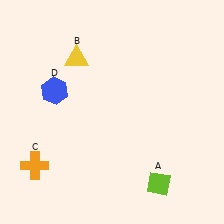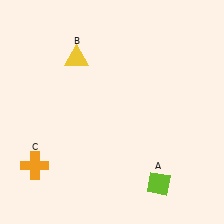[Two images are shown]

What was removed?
The blue hexagon (D) was removed in Image 2.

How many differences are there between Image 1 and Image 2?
There is 1 difference between the two images.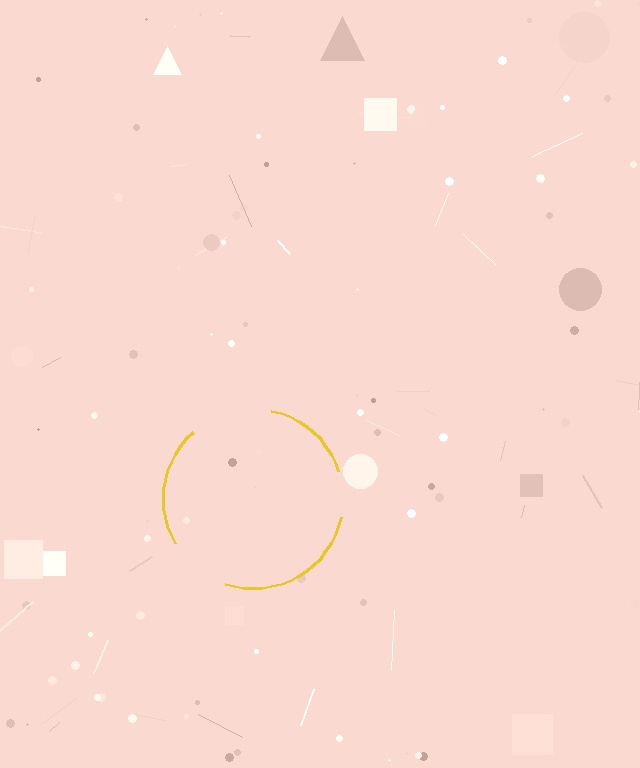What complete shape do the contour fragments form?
The contour fragments form a circle.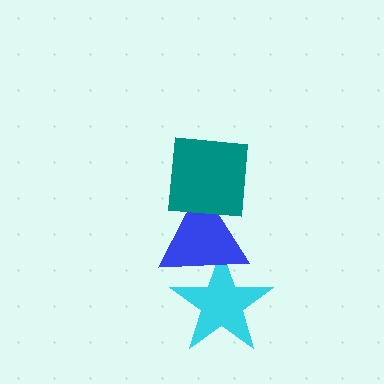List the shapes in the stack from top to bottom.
From top to bottom: the teal square, the blue triangle, the cyan star.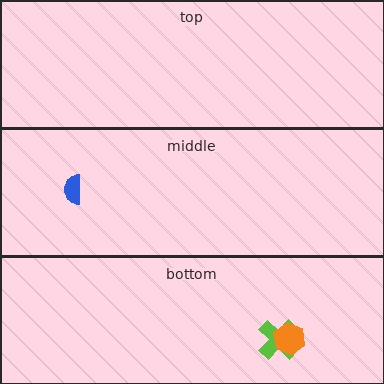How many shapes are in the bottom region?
2.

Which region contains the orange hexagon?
The bottom region.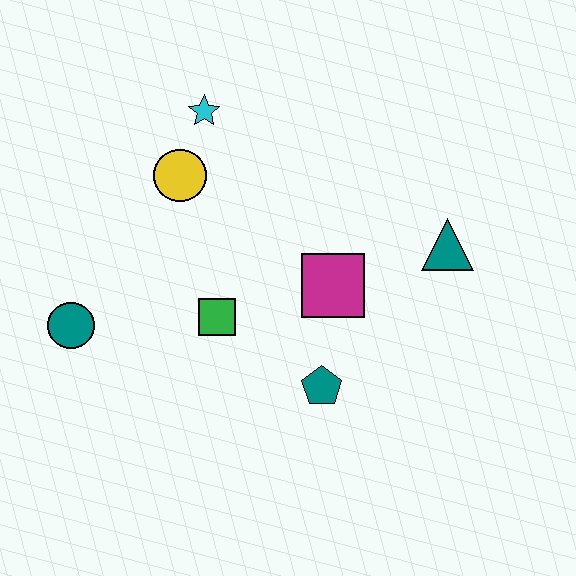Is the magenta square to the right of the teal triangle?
No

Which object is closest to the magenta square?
The teal pentagon is closest to the magenta square.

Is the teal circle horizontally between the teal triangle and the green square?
No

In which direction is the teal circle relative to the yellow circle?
The teal circle is below the yellow circle.